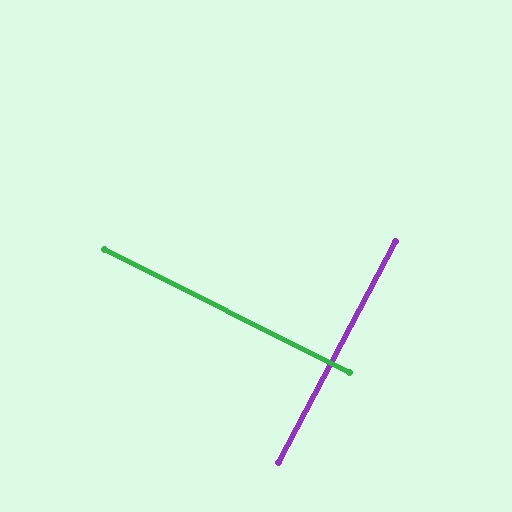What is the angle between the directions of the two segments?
Approximately 89 degrees.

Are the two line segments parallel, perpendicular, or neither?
Perpendicular — they meet at approximately 89°.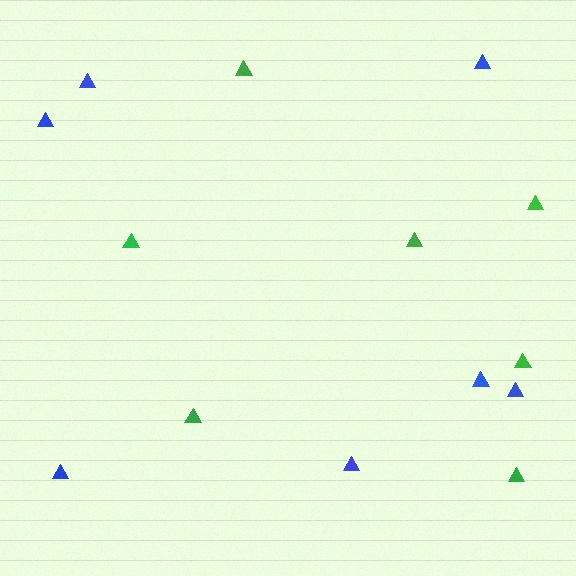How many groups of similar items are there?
There are 2 groups: one group of blue triangles (7) and one group of green triangles (7).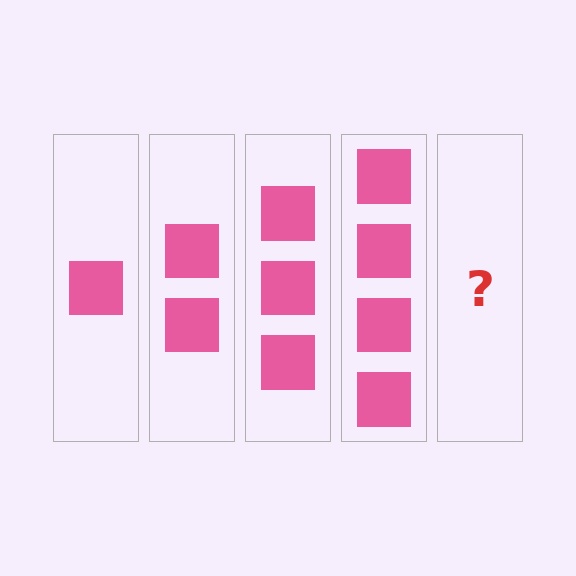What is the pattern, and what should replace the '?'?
The pattern is that each step adds one more square. The '?' should be 5 squares.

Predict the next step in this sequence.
The next step is 5 squares.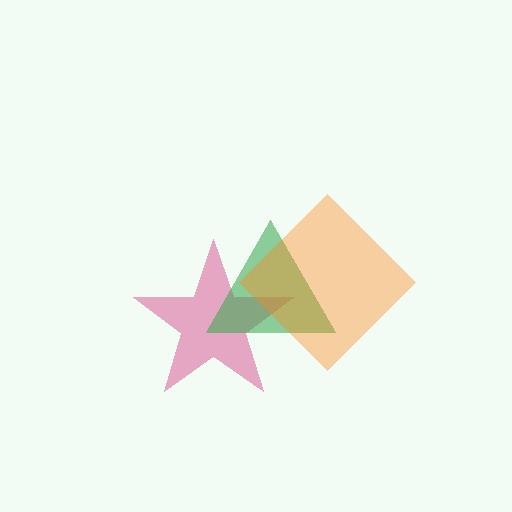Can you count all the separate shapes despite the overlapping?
Yes, there are 3 separate shapes.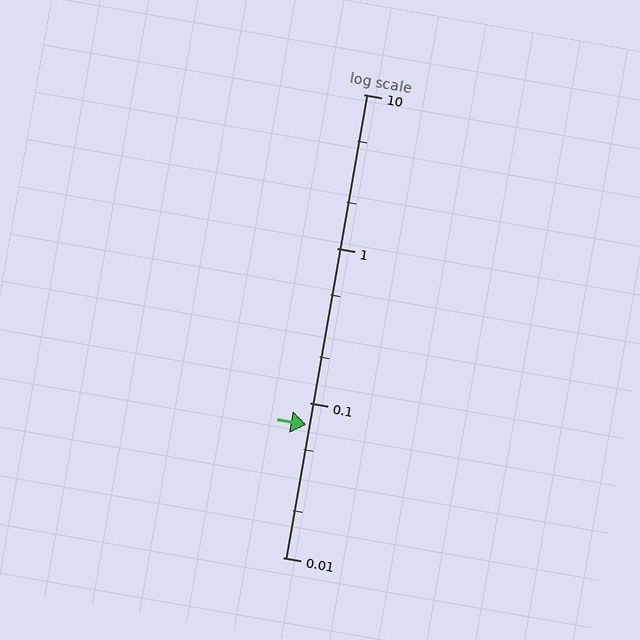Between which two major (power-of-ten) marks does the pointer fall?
The pointer is between 0.01 and 0.1.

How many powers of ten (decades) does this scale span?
The scale spans 3 decades, from 0.01 to 10.